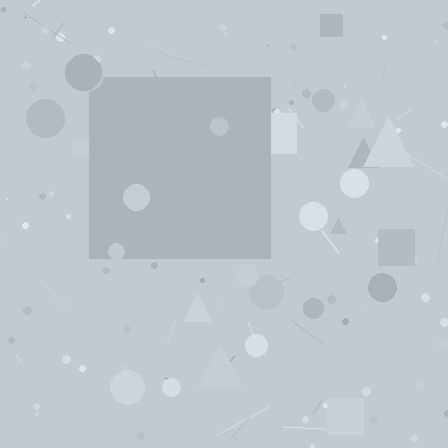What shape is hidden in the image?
A square is hidden in the image.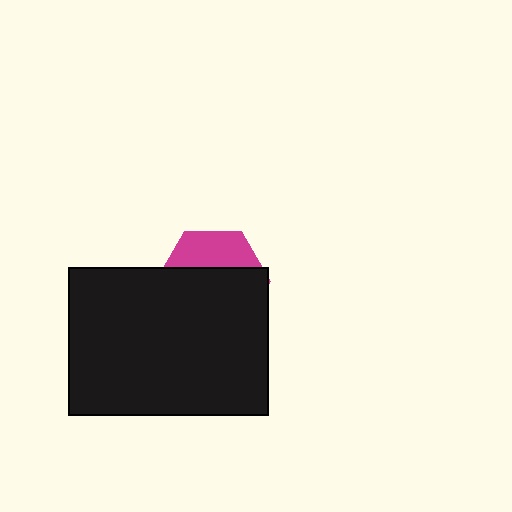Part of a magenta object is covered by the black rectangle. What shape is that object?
It is a hexagon.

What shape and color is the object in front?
The object in front is a black rectangle.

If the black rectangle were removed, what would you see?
You would see the complete magenta hexagon.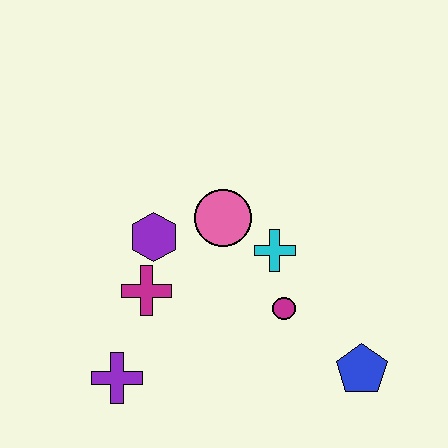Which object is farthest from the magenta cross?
The blue pentagon is farthest from the magenta cross.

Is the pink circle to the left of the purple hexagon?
No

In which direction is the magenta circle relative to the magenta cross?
The magenta circle is to the right of the magenta cross.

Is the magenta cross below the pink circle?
Yes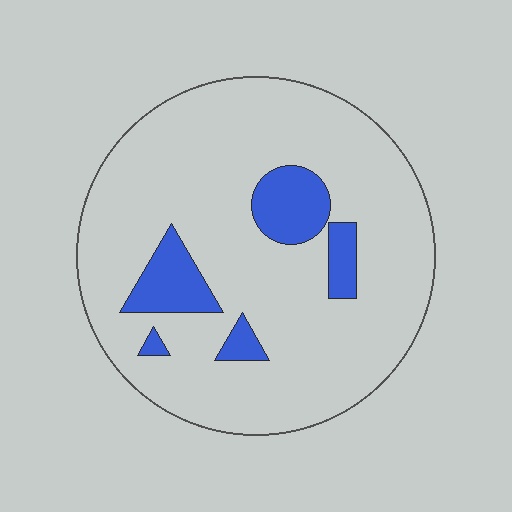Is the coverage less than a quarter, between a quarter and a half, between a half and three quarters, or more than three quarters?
Less than a quarter.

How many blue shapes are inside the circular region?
5.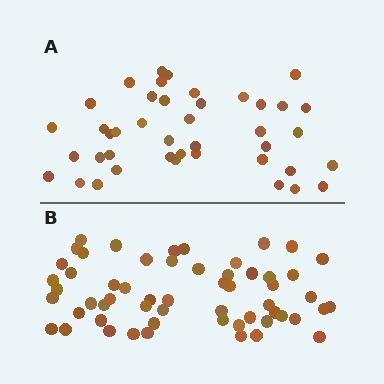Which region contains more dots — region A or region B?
Region B (the bottom region) has more dots.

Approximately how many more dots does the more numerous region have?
Region B has approximately 15 more dots than region A.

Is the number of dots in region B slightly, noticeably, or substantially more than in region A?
Region B has noticeably more, but not dramatically so. The ratio is roughly 1.4 to 1.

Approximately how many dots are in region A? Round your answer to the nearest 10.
About 40 dots. (The exact count is 42, which rounds to 40.)